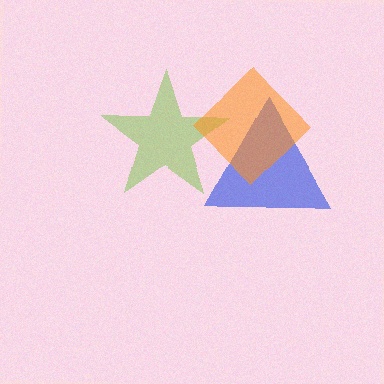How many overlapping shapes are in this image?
There are 3 overlapping shapes in the image.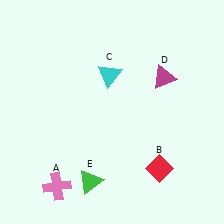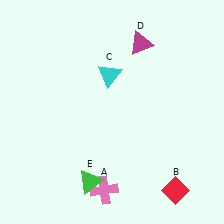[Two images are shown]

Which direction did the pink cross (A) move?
The pink cross (A) moved right.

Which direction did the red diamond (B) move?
The red diamond (B) moved down.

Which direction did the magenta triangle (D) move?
The magenta triangle (D) moved up.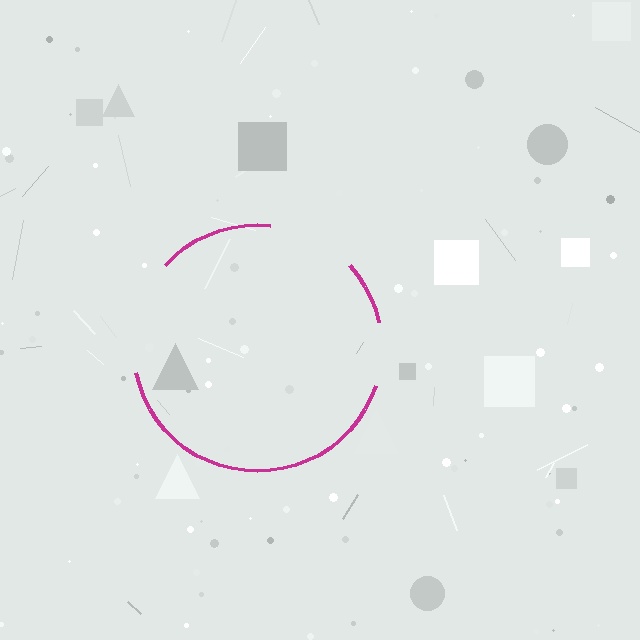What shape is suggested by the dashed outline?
The dashed outline suggests a circle.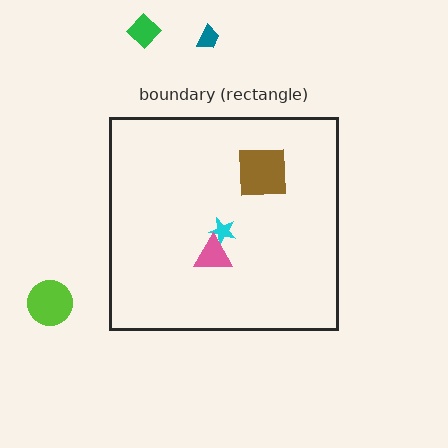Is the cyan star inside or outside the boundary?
Inside.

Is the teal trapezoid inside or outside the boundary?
Outside.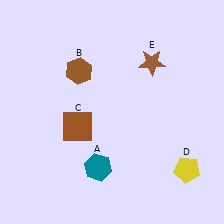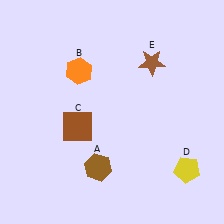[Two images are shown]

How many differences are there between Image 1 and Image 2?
There are 2 differences between the two images.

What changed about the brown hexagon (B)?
In Image 1, B is brown. In Image 2, it changed to orange.